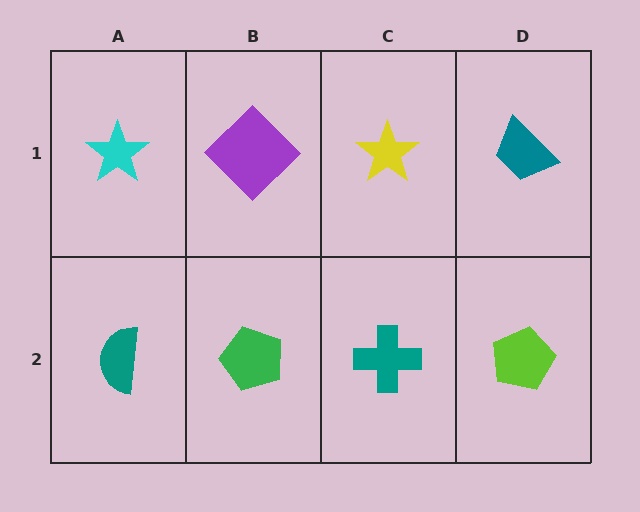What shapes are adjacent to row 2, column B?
A purple diamond (row 1, column B), a teal semicircle (row 2, column A), a teal cross (row 2, column C).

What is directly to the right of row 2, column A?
A green pentagon.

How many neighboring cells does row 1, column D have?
2.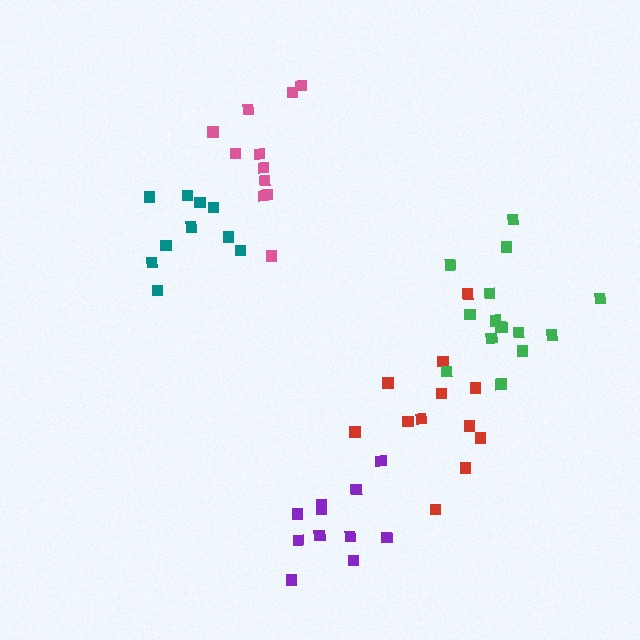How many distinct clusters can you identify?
There are 5 distinct clusters.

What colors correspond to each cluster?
The clusters are colored: teal, purple, red, green, pink.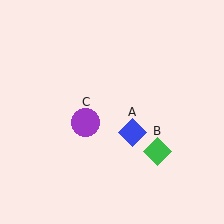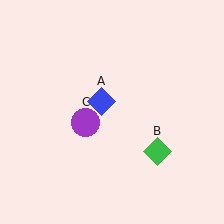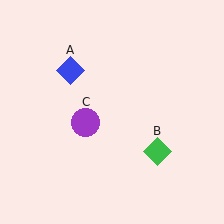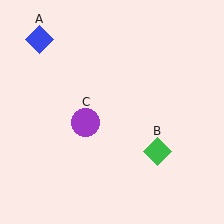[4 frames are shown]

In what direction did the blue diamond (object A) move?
The blue diamond (object A) moved up and to the left.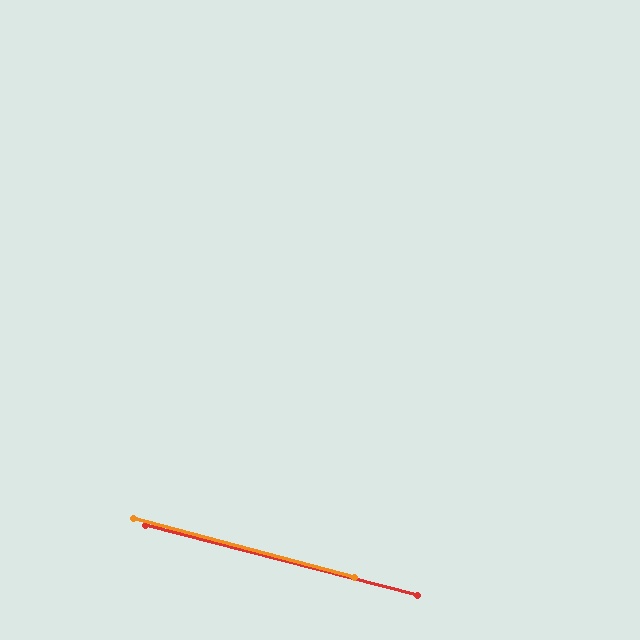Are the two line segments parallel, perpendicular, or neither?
Parallel — their directions differ by only 0.5°.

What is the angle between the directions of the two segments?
Approximately 0 degrees.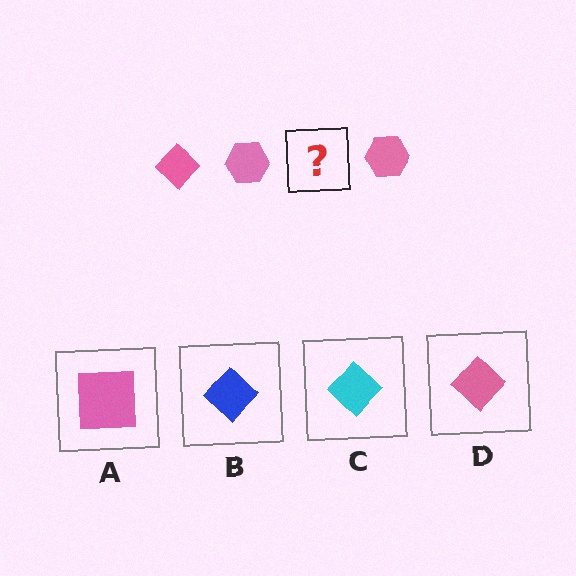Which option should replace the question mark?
Option D.